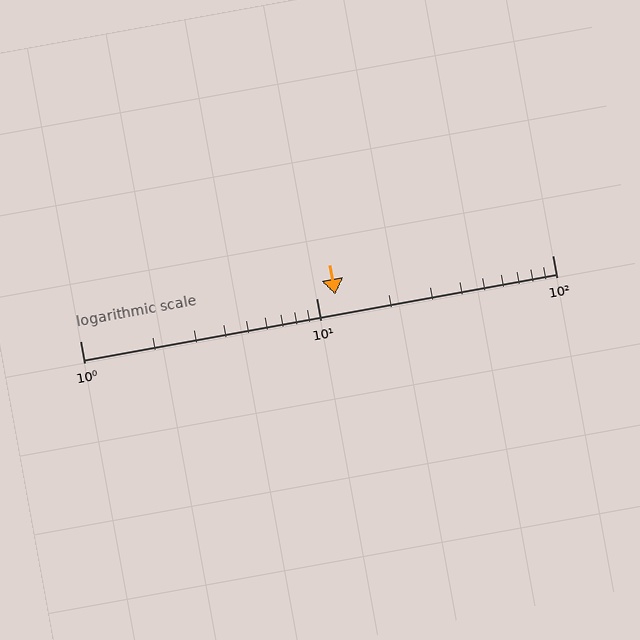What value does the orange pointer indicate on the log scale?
The pointer indicates approximately 12.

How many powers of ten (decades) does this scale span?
The scale spans 2 decades, from 1 to 100.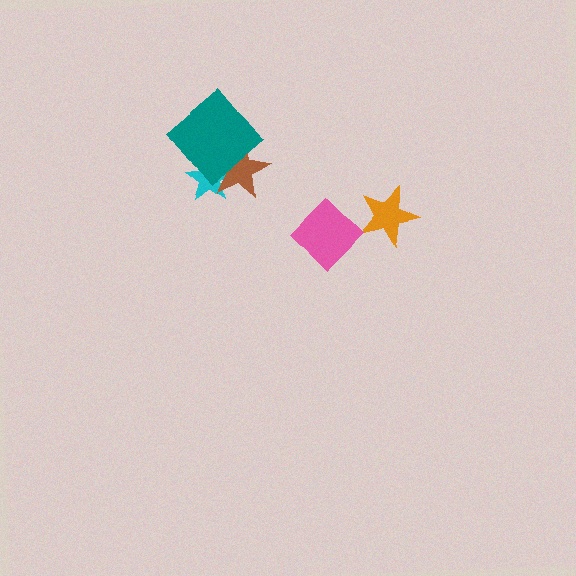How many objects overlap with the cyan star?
2 objects overlap with the cyan star.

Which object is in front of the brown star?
The teal diamond is in front of the brown star.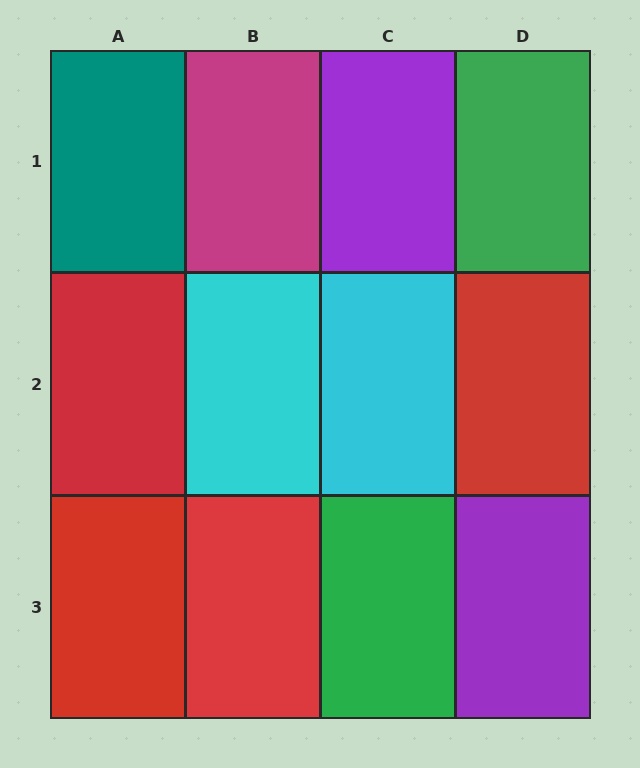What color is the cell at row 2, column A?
Red.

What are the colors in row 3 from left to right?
Red, red, green, purple.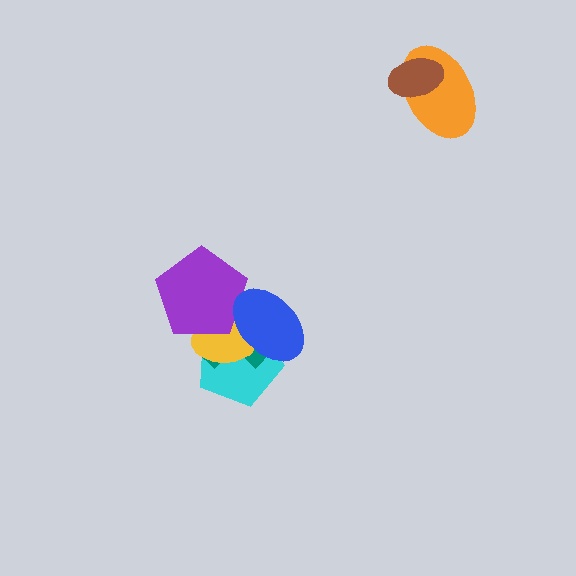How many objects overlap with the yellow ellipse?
4 objects overlap with the yellow ellipse.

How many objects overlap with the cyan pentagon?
4 objects overlap with the cyan pentagon.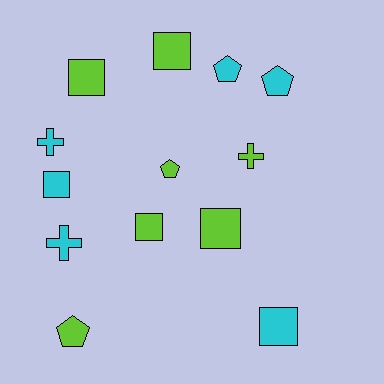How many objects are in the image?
There are 13 objects.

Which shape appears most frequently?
Square, with 6 objects.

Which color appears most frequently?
Lime, with 7 objects.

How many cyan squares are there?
There are 2 cyan squares.